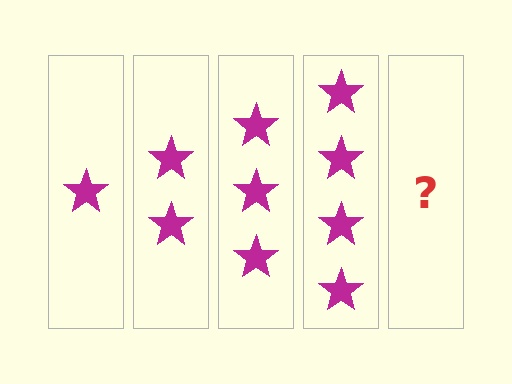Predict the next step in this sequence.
The next step is 5 stars.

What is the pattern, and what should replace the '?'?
The pattern is that each step adds one more star. The '?' should be 5 stars.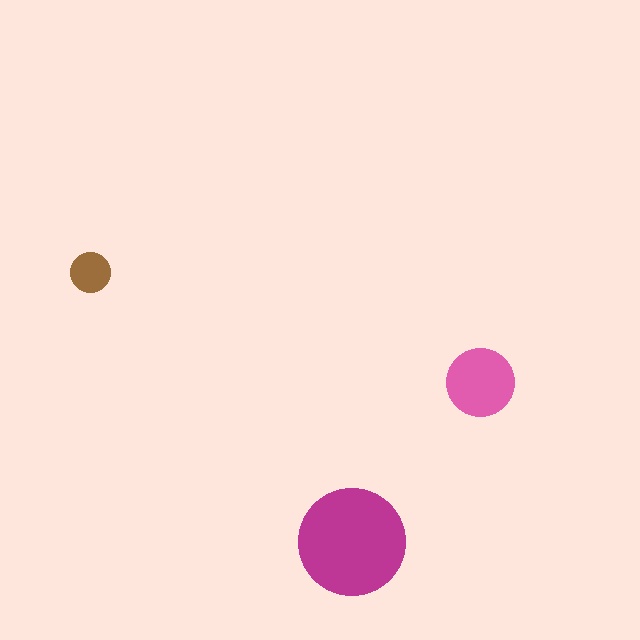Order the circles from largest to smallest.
the magenta one, the pink one, the brown one.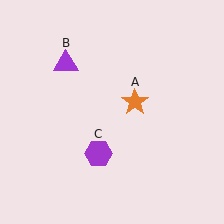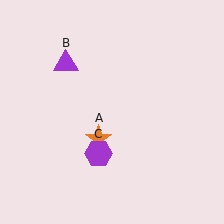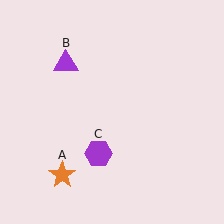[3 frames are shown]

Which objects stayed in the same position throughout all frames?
Purple triangle (object B) and purple hexagon (object C) remained stationary.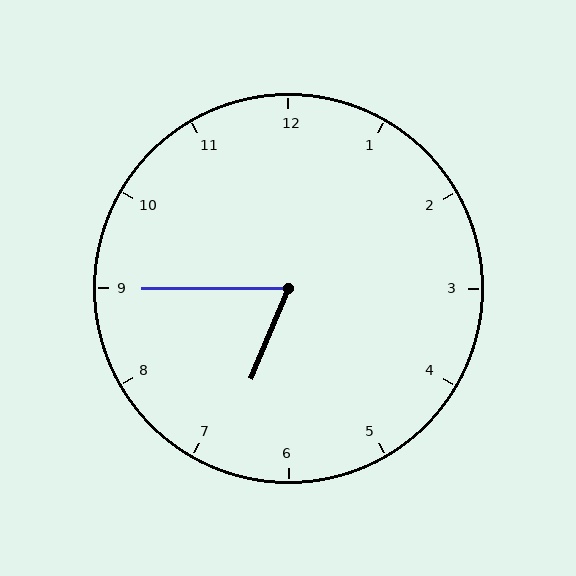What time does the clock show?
6:45.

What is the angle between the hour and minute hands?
Approximately 68 degrees.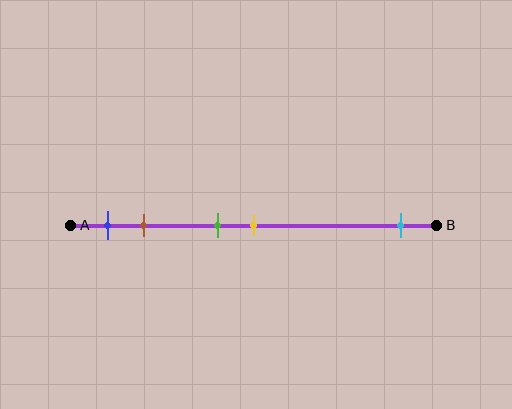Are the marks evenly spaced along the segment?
No, the marks are not evenly spaced.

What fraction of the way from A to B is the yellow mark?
The yellow mark is approximately 50% (0.5) of the way from A to B.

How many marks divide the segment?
There are 5 marks dividing the segment.